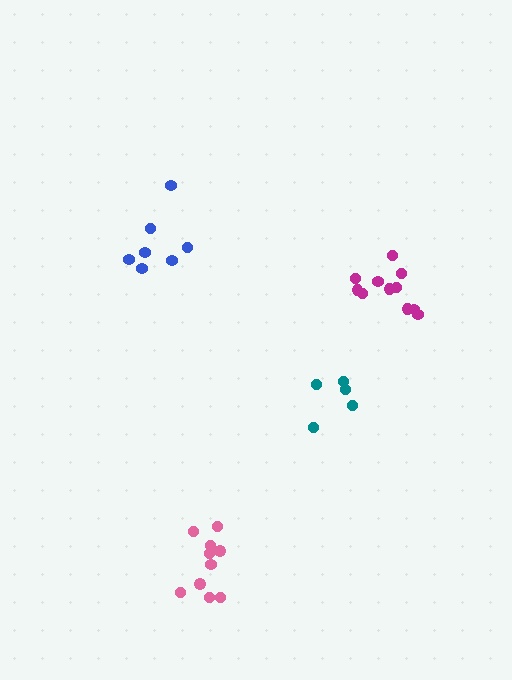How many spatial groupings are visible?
There are 4 spatial groupings.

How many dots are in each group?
Group 1: 7 dots, Group 2: 10 dots, Group 3: 5 dots, Group 4: 11 dots (33 total).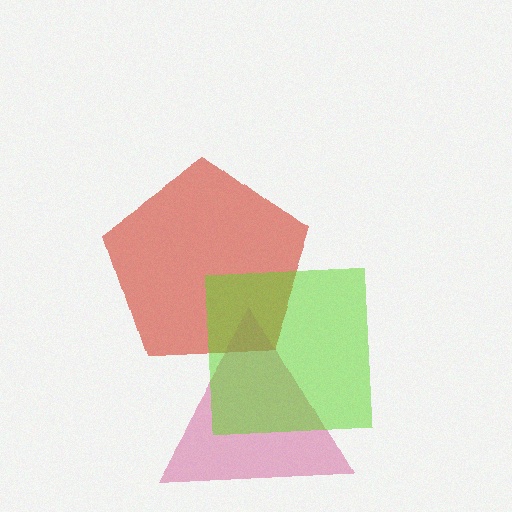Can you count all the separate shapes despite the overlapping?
Yes, there are 3 separate shapes.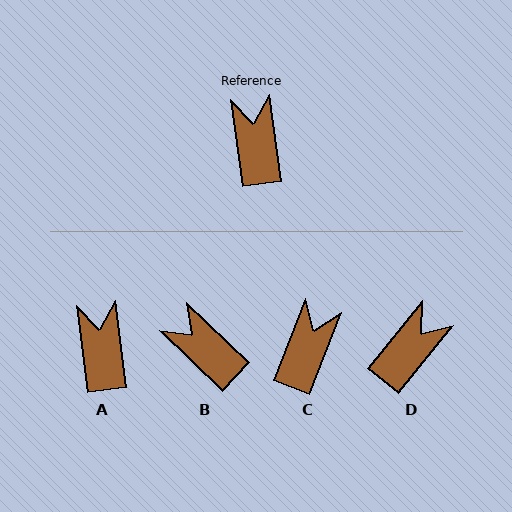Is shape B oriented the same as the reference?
No, it is off by about 39 degrees.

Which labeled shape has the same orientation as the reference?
A.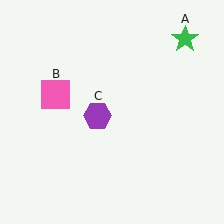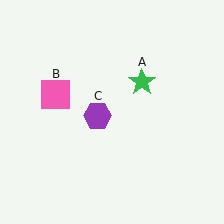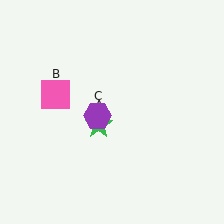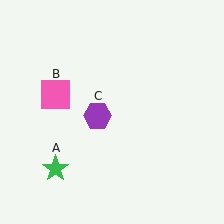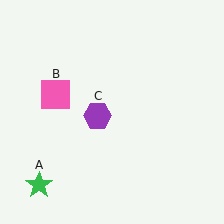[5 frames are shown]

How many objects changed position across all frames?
1 object changed position: green star (object A).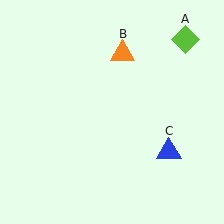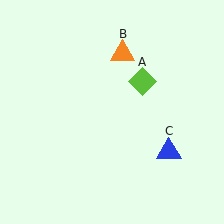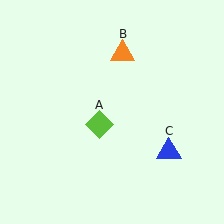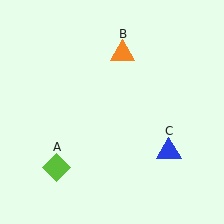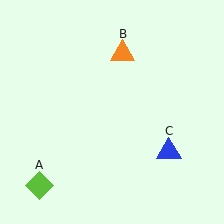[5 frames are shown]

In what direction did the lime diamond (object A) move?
The lime diamond (object A) moved down and to the left.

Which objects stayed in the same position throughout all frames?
Orange triangle (object B) and blue triangle (object C) remained stationary.